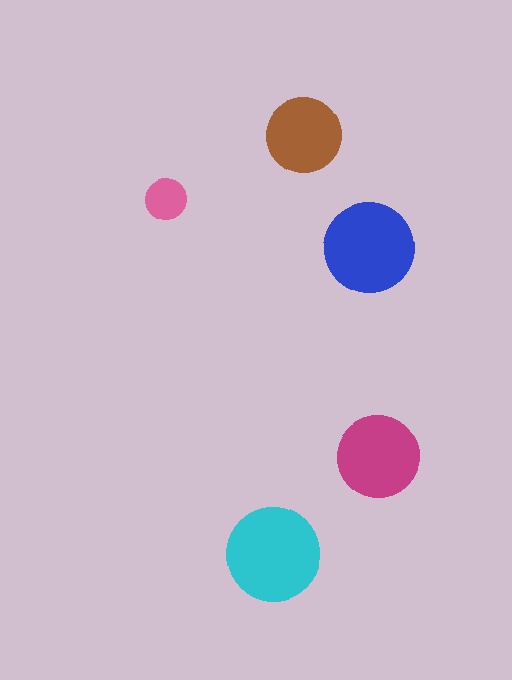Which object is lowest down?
The cyan circle is bottommost.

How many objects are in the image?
There are 5 objects in the image.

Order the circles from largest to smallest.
the cyan one, the blue one, the magenta one, the brown one, the pink one.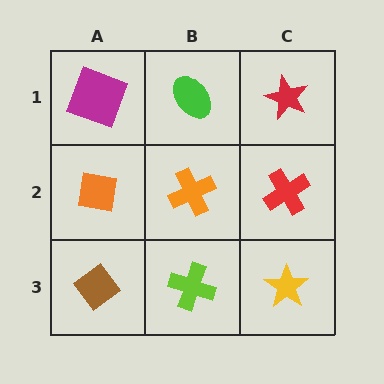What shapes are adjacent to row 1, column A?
An orange square (row 2, column A), a green ellipse (row 1, column B).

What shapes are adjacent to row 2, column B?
A green ellipse (row 1, column B), a lime cross (row 3, column B), an orange square (row 2, column A), a red cross (row 2, column C).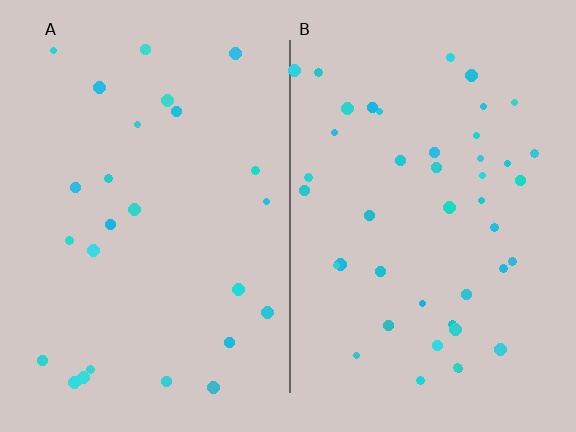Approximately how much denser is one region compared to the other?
Approximately 1.7× — region B over region A.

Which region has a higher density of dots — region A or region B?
B (the right).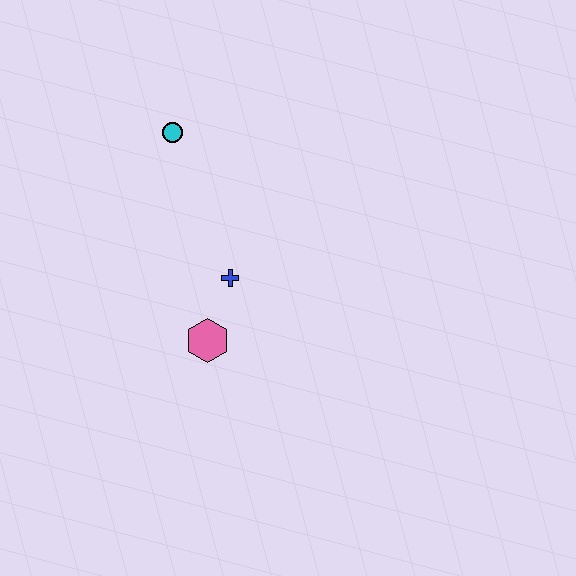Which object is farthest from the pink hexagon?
The cyan circle is farthest from the pink hexagon.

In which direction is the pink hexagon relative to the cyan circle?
The pink hexagon is below the cyan circle.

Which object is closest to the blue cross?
The pink hexagon is closest to the blue cross.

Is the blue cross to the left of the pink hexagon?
No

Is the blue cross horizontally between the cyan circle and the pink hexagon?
No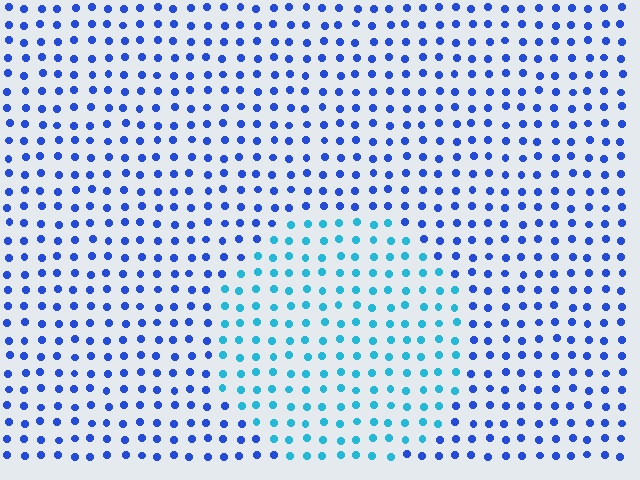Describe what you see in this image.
The image is filled with small blue elements in a uniform arrangement. A circle-shaped region is visible where the elements are tinted to a slightly different hue, forming a subtle color boundary.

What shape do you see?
I see a circle.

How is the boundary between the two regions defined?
The boundary is defined purely by a slight shift in hue (about 36 degrees). Spacing, size, and orientation are identical on both sides.